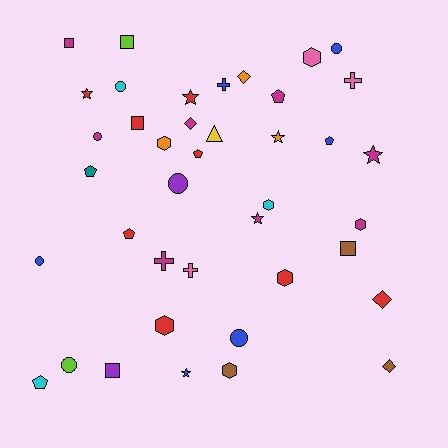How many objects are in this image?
There are 40 objects.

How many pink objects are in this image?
There are 3 pink objects.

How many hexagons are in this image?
There are 7 hexagons.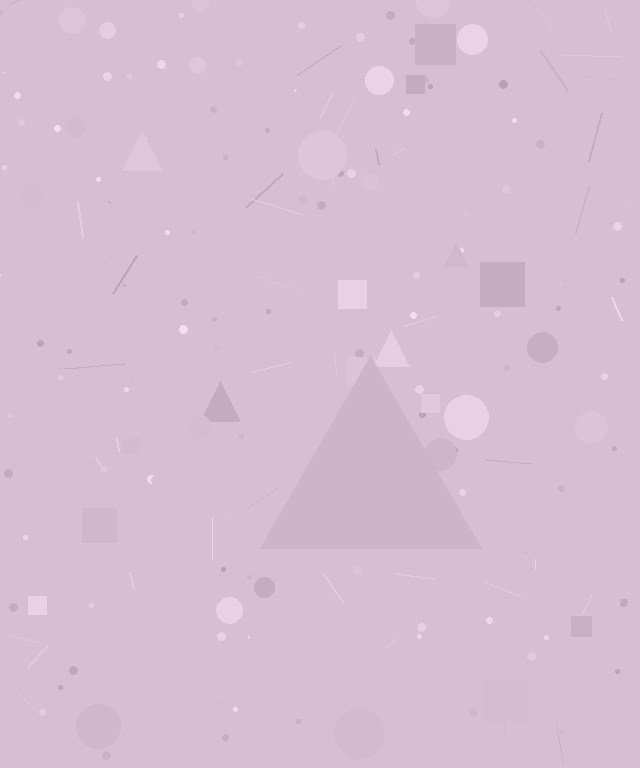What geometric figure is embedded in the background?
A triangle is embedded in the background.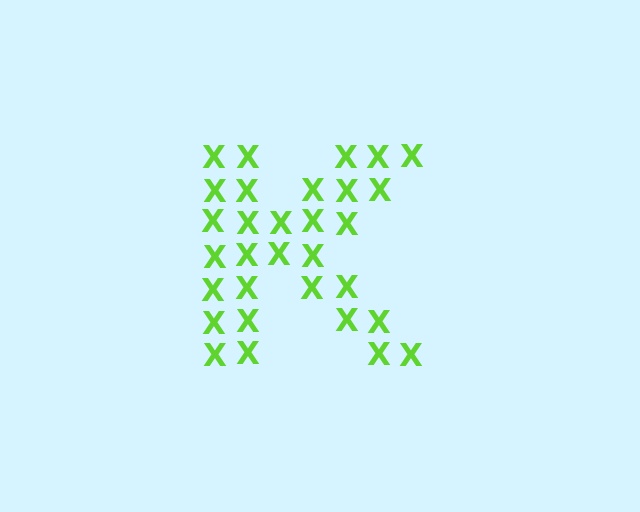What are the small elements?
The small elements are letter X's.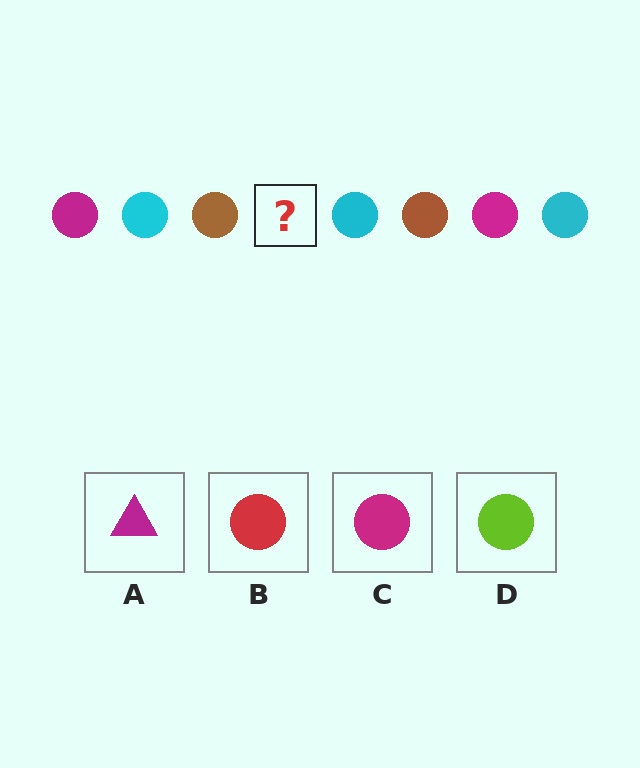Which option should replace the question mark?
Option C.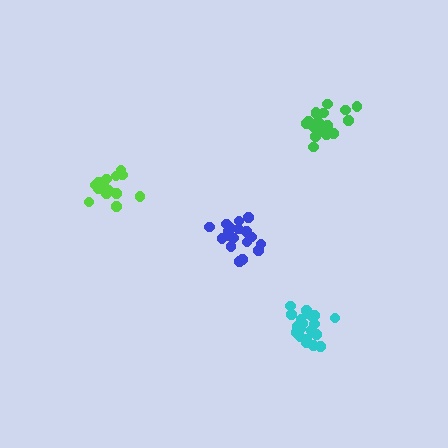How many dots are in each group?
Group 1: 16 dots, Group 2: 20 dots, Group 3: 21 dots, Group 4: 19 dots (76 total).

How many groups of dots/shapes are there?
There are 4 groups.